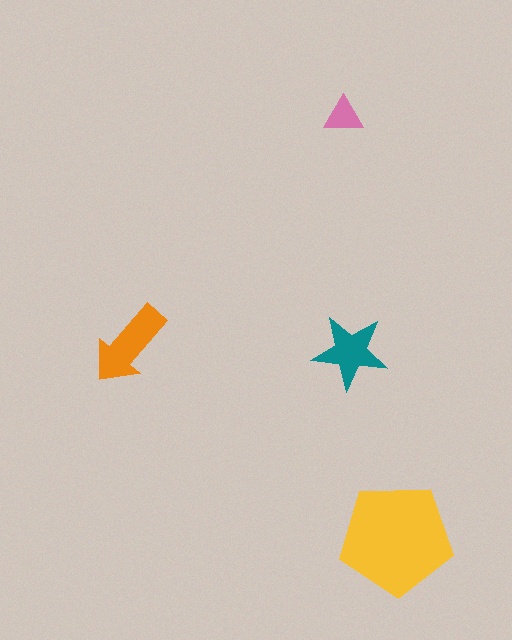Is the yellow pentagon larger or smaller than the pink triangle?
Larger.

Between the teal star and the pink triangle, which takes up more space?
The teal star.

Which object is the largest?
The yellow pentagon.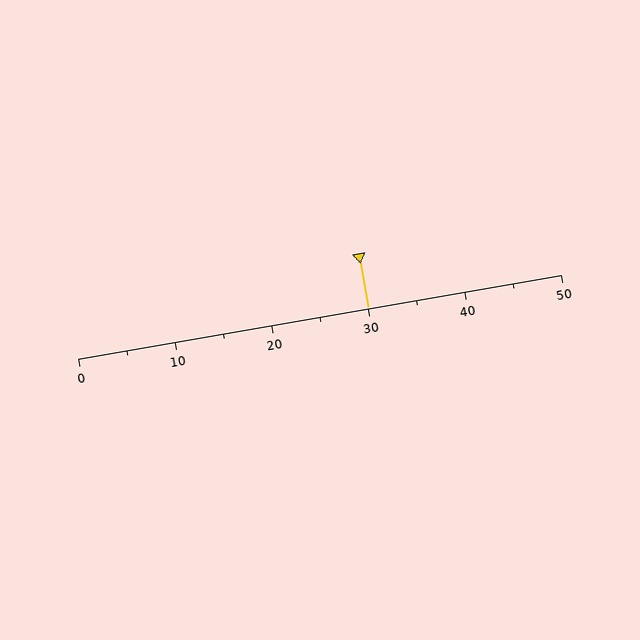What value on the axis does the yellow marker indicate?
The marker indicates approximately 30.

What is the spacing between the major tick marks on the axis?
The major ticks are spaced 10 apart.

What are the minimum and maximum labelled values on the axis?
The axis runs from 0 to 50.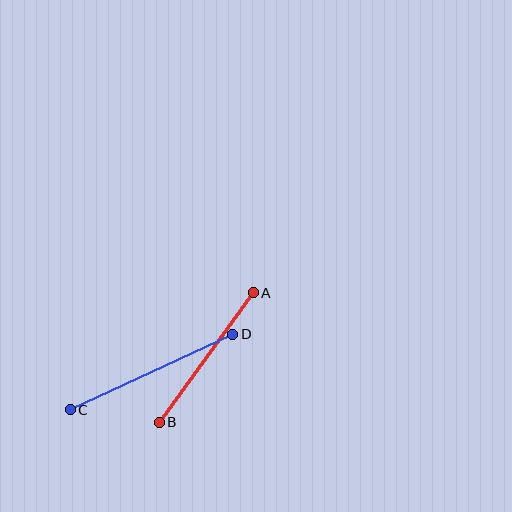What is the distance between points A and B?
The distance is approximately 160 pixels.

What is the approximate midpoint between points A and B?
The midpoint is at approximately (206, 357) pixels.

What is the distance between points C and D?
The distance is approximately 179 pixels.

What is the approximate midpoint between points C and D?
The midpoint is at approximately (152, 372) pixels.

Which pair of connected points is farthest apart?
Points C and D are farthest apart.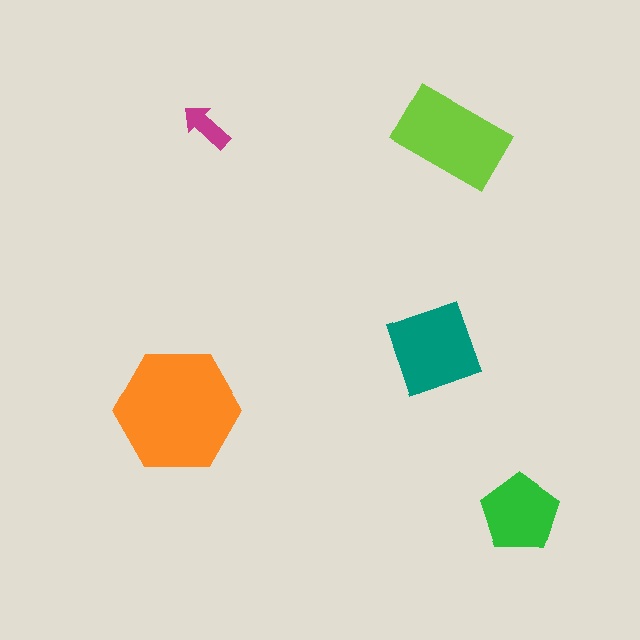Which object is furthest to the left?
The orange hexagon is leftmost.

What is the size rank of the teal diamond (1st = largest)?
3rd.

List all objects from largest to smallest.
The orange hexagon, the lime rectangle, the teal diamond, the green pentagon, the magenta arrow.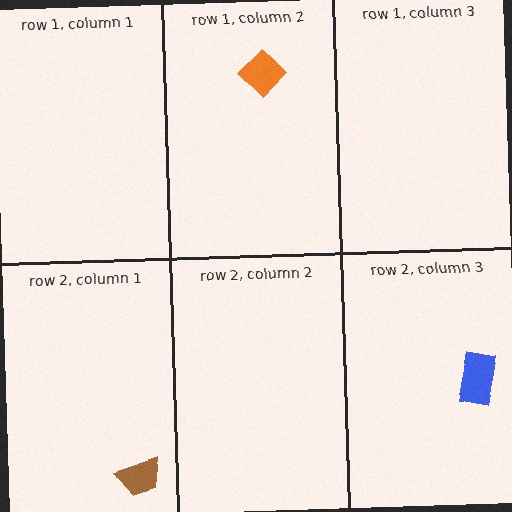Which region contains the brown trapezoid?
The row 2, column 1 region.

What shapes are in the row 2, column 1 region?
The brown trapezoid.